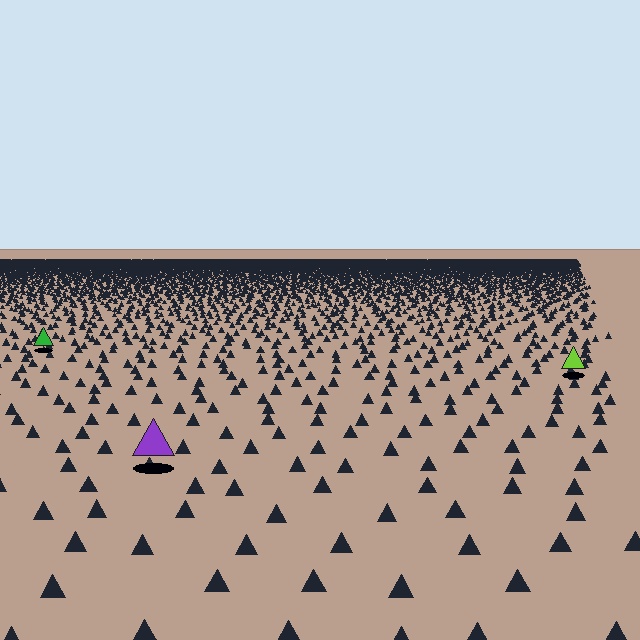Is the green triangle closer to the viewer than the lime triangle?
No. The lime triangle is closer — you can tell from the texture gradient: the ground texture is coarser near it.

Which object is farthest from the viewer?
The green triangle is farthest from the viewer. It appears smaller and the ground texture around it is denser.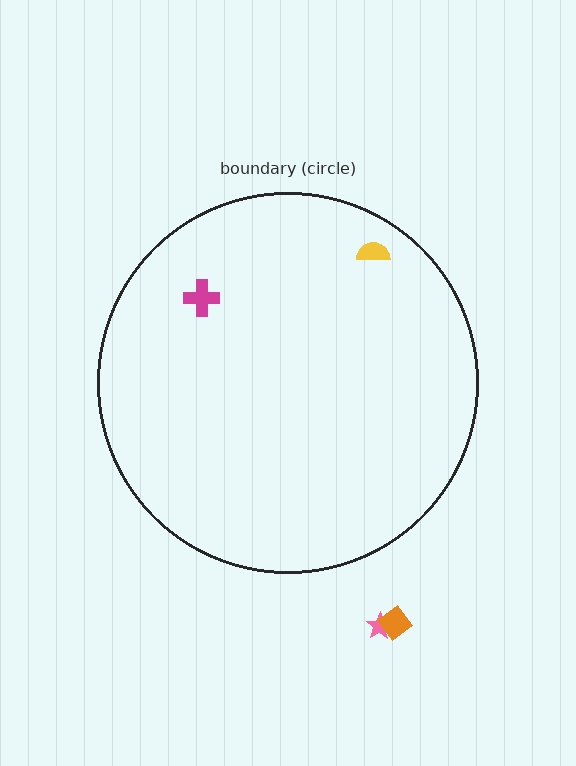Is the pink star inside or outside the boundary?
Outside.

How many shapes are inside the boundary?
2 inside, 2 outside.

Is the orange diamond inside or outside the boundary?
Outside.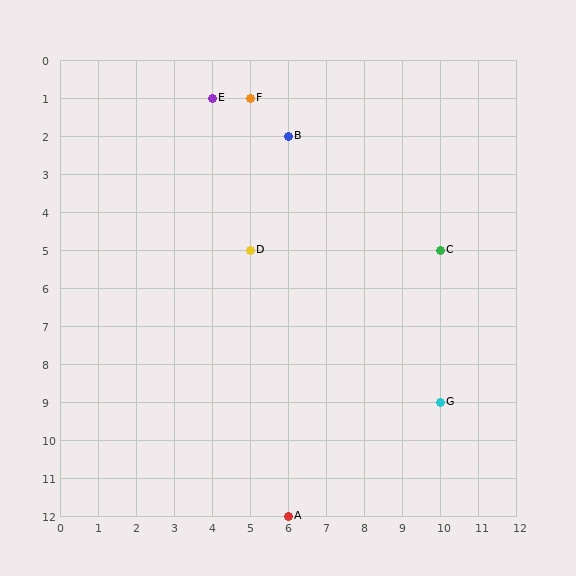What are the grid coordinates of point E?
Point E is at grid coordinates (4, 1).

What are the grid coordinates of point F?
Point F is at grid coordinates (5, 1).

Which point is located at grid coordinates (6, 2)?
Point B is at (6, 2).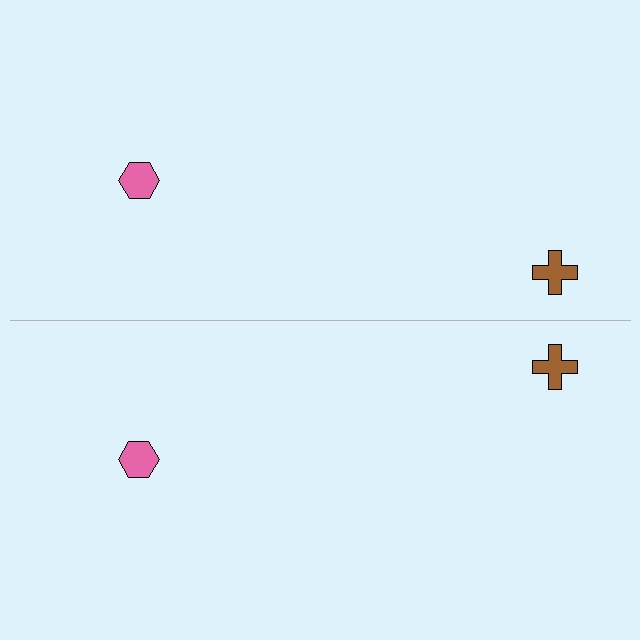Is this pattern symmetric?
Yes, this pattern has bilateral (reflection) symmetry.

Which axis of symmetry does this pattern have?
The pattern has a horizontal axis of symmetry running through the center of the image.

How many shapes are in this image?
There are 4 shapes in this image.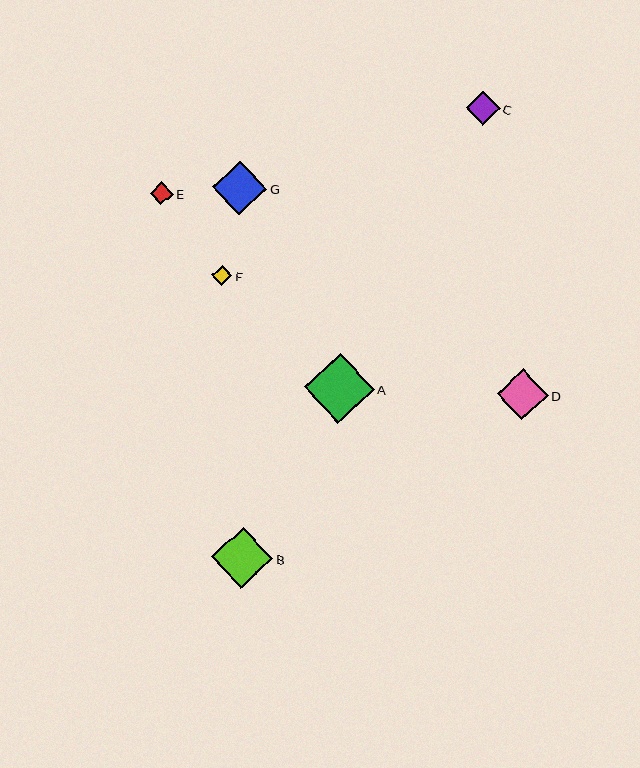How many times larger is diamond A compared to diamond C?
Diamond A is approximately 2.1 times the size of diamond C.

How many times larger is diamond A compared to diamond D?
Diamond A is approximately 1.4 times the size of diamond D.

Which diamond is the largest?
Diamond A is the largest with a size of approximately 70 pixels.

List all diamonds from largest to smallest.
From largest to smallest: A, B, G, D, C, E, F.